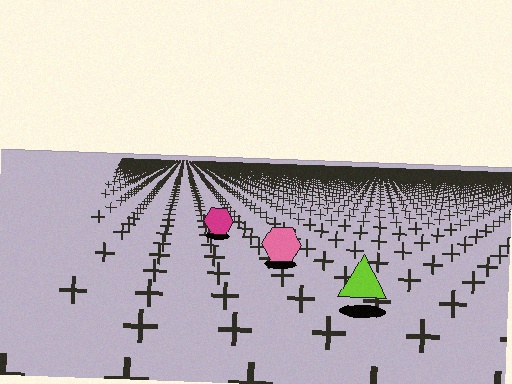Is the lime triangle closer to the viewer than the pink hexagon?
Yes. The lime triangle is closer — you can tell from the texture gradient: the ground texture is coarser near it.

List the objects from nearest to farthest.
From nearest to farthest: the lime triangle, the pink hexagon, the magenta hexagon.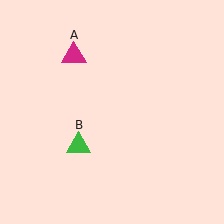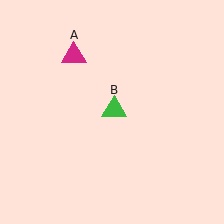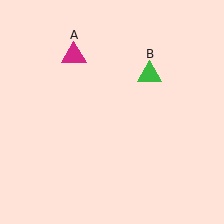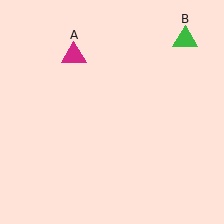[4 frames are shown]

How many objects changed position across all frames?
1 object changed position: green triangle (object B).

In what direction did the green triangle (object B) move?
The green triangle (object B) moved up and to the right.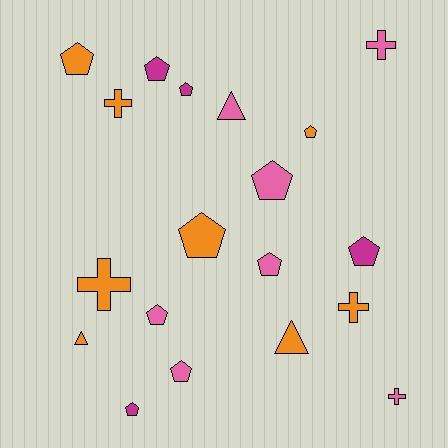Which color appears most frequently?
Orange, with 8 objects.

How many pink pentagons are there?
There are 4 pink pentagons.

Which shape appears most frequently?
Pentagon, with 11 objects.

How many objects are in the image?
There are 19 objects.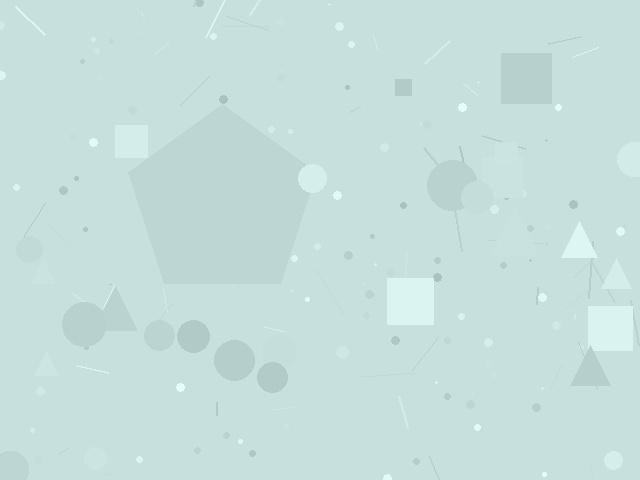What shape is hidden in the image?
A pentagon is hidden in the image.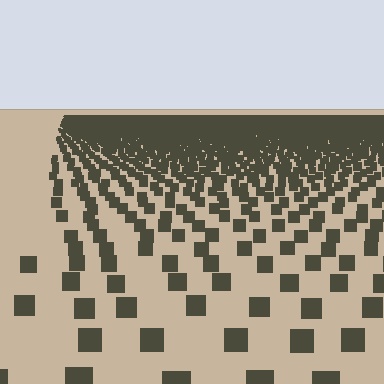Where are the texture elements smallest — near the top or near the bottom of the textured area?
Near the top.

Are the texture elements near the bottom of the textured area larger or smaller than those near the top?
Larger. Near the bottom, elements are closer to the viewer and appear at a bigger on-screen size.